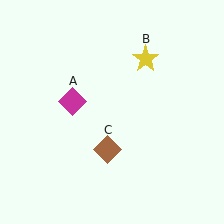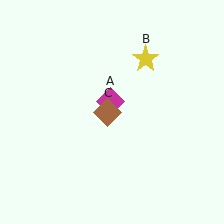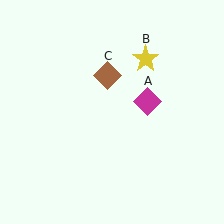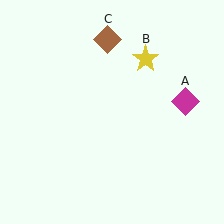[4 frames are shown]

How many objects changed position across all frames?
2 objects changed position: magenta diamond (object A), brown diamond (object C).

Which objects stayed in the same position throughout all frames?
Yellow star (object B) remained stationary.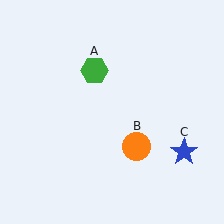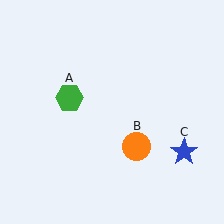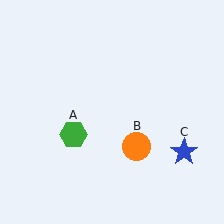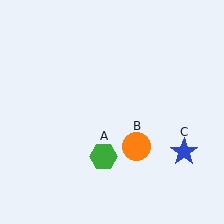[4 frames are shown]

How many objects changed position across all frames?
1 object changed position: green hexagon (object A).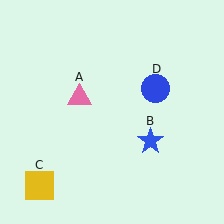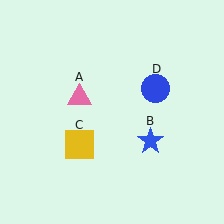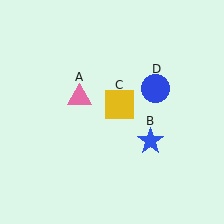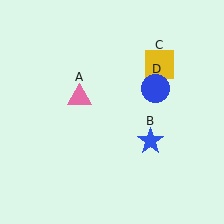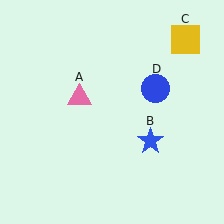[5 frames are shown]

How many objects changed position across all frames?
1 object changed position: yellow square (object C).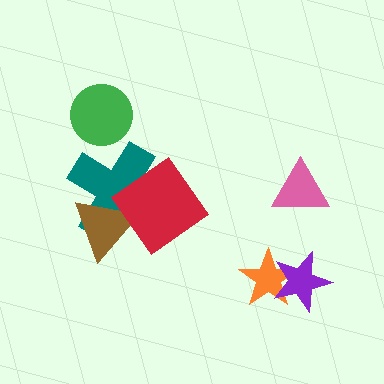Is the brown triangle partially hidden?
Yes, it is partially covered by another shape.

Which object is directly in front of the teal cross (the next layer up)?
The brown triangle is directly in front of the teal cross.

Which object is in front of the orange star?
The purple star is in front of the orange star.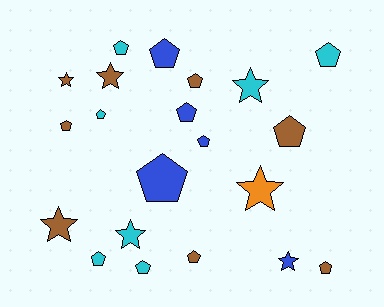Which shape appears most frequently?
Pentagon, with 14 objects.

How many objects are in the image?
There are 21 objects.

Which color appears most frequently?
Brown, with 8 objects.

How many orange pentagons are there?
There are no orange pentagons.